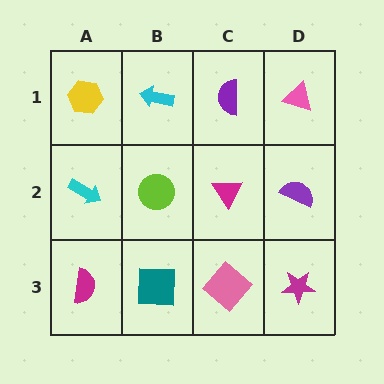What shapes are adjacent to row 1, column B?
A lime circle (row 2, column B), a yellow hexagon (row 1, column A), a purple semicircle (row 1, column C).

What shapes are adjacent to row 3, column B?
A lime circle (row 2, column B), a magenta semicircle (row 3, column A), a pink diamond (row 3, column C).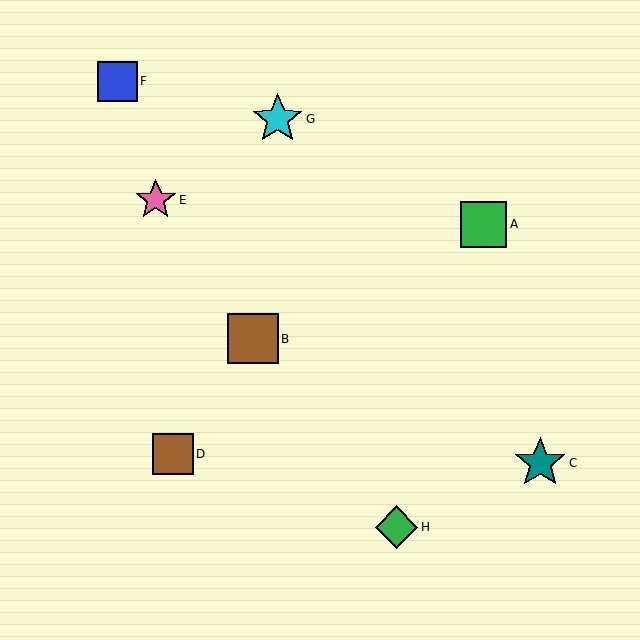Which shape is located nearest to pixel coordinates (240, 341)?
The brown square (labeled B) at (253, 339) is nearest to that location.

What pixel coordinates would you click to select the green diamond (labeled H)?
Click at (396, 527) to select the green diamond H.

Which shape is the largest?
The teal star (labeled C) is the largest.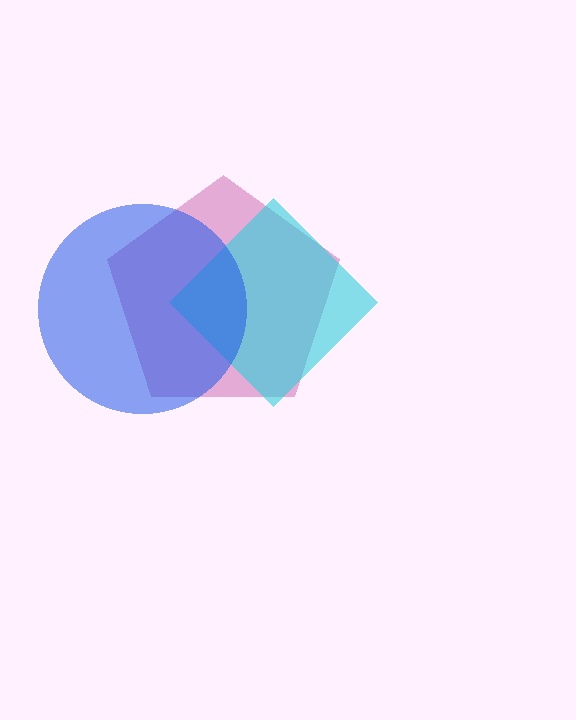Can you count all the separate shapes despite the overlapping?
Yes, there are 3 separate shapes.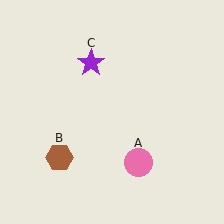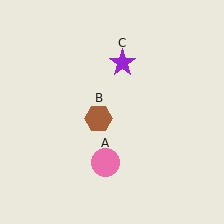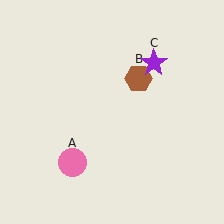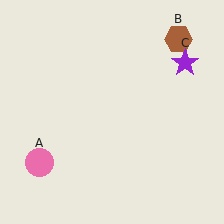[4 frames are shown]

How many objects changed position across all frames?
3 objects changed position: pink circle (object A), brown hexagon (object B), purple star (object C).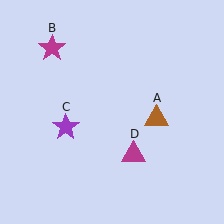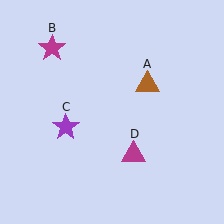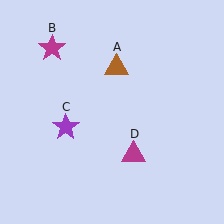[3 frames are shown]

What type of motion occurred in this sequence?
The brown triangle (object A) rotated counterclockwise around the center of the scene.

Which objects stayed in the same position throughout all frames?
Magenta star (object B) and purple star (object C) and magenta triangle (object D) remained stationary.